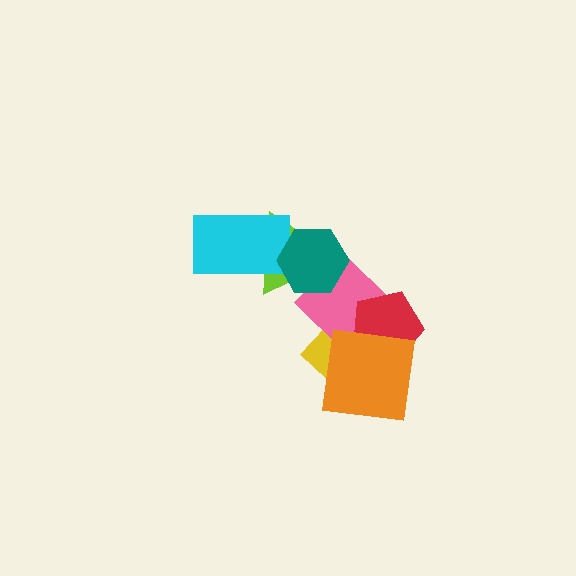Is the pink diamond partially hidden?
Yes, it is partially covered by another shape.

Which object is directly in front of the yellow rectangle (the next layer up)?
The pink diamond is directly in front of the yellow rectangle.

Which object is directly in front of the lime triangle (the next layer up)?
The cyan rectangle is directly in front of the lime triangle.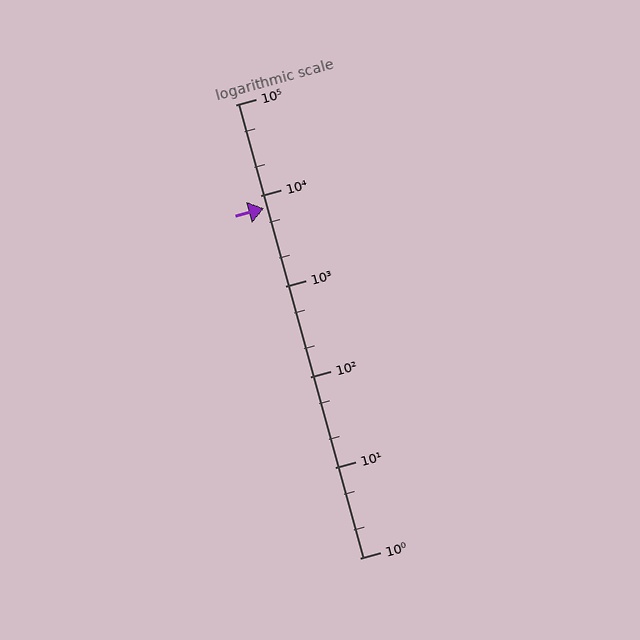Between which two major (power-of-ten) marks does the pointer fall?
The pointer is between 1000 and 10000.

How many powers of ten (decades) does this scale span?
The scale spans 5 decades, from 1 to 100000.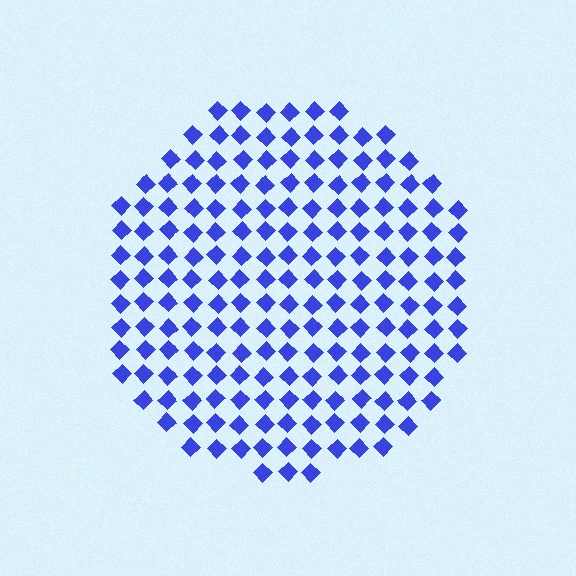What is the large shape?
The large shape is a circle.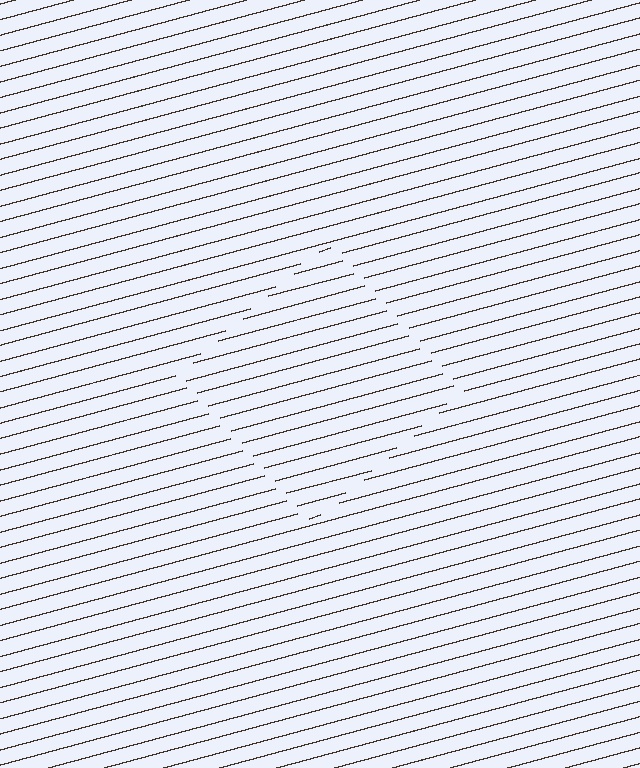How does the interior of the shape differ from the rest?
The interior of the shape contains the same grating, shifted by half a period — the contour is defined by the phase discontinuity where line-ends from the inner and outer gratings abut.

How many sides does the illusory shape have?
4 sides — the line-ends trace a square.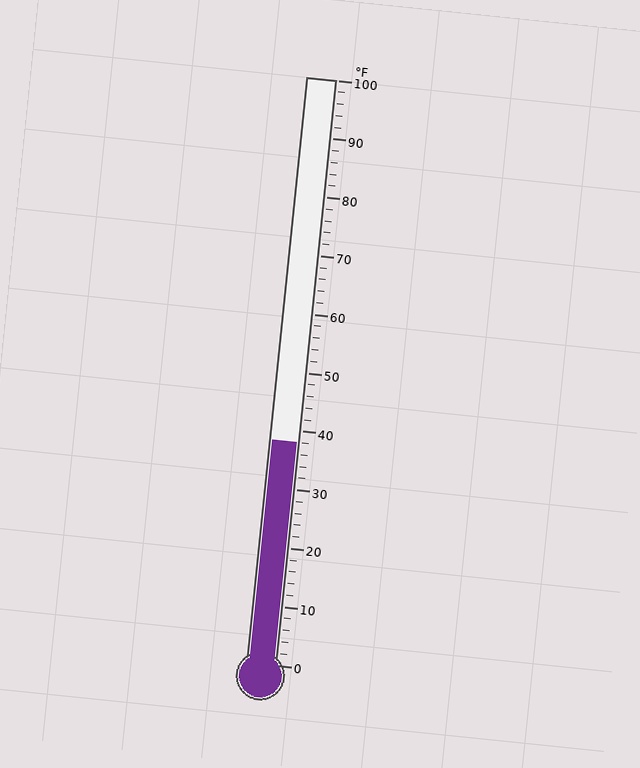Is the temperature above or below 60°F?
The temperature is below 60°F.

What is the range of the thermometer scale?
The thermometer scale ranges from 0°F to 100°F.